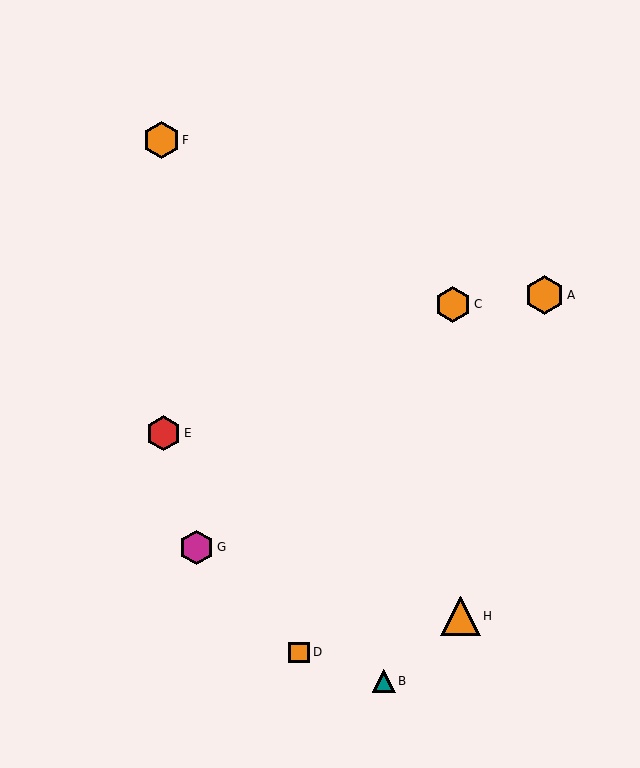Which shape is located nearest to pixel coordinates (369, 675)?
The teal triangle (labeled B) at (384, 681) is nearest to that location.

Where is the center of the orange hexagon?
The center of the orange hexagon is at (453, 304).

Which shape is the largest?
The orange triangle (labeled H) is the largest.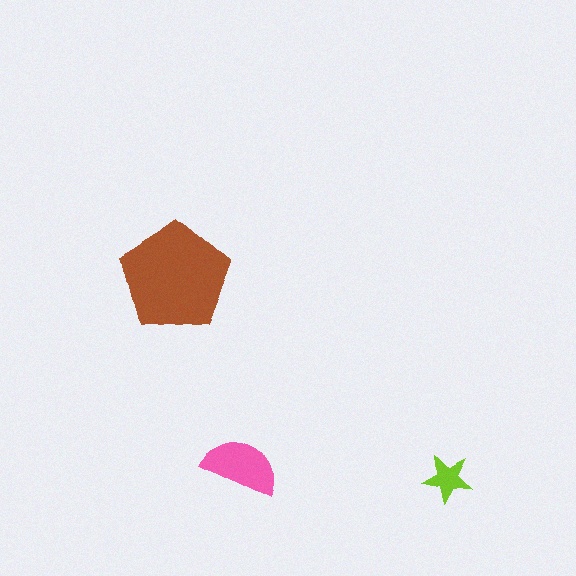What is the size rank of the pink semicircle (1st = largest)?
2nd.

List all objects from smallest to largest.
The lime star, the pink semicircle, the brown pentagon.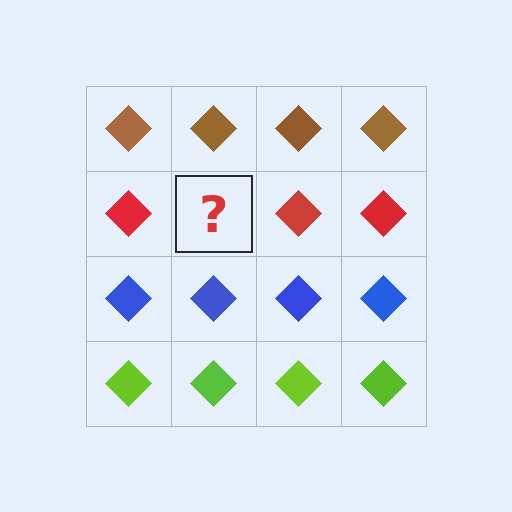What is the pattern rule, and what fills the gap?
The rule is that each row has a consistent color. The gap should be filled with a red diamond.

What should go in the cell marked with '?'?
The missing cell should contain a red diamond.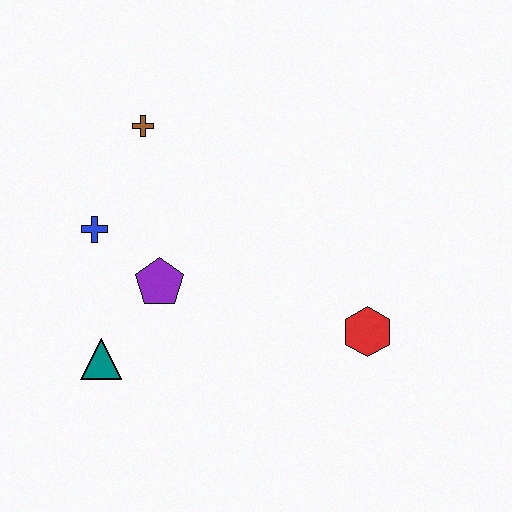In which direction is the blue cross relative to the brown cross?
The blue cross is below the brown cross.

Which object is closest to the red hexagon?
The purple pentagon is closest to the red hexagon.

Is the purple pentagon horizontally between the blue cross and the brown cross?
No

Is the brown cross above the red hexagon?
Yes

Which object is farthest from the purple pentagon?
The red hexagon is farthest from the purple pentagon.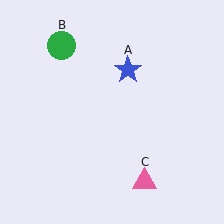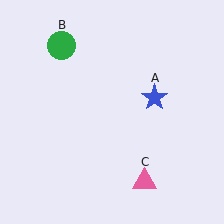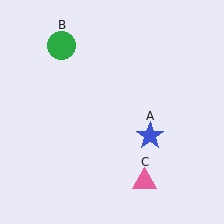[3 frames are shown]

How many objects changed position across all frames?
1 object changed position: blue star (object A).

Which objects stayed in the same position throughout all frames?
Green circle (object B) and pink triangle (object C) remained stationary.